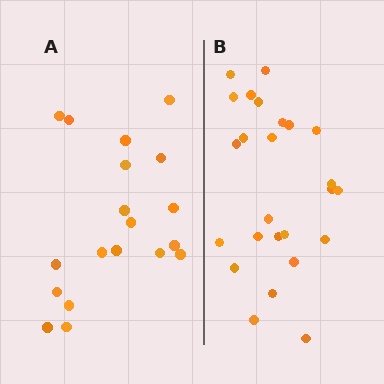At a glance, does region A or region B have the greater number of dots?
Region B (the right region) has more dots.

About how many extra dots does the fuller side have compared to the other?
Region B has about 6 more dots than region A.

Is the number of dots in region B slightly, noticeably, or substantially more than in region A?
Region B has noticeably more, but not dramatically so. The ratio is roughly 1.3 to 1.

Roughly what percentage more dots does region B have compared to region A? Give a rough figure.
About 30% more.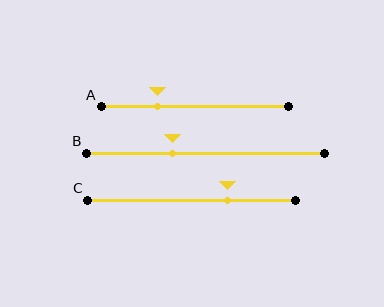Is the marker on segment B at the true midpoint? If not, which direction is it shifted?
No, the marker on segment B is shifted to the left by about 14% of the segment length.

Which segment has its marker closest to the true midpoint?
Segment B has its marker closest to the true midpoint.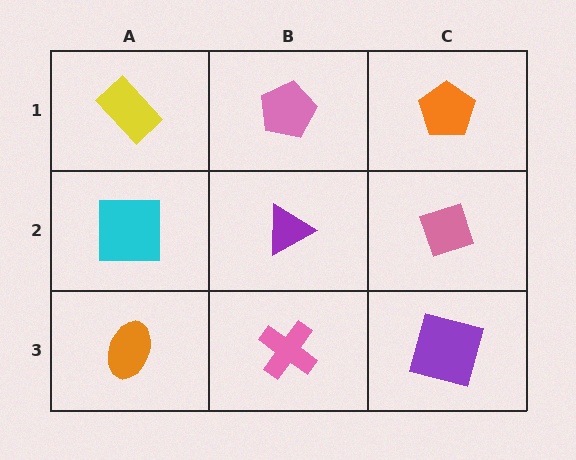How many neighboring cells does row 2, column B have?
4.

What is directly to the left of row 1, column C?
A pink pentagon.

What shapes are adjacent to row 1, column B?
A purple triangle (row 2, column B), a yellow rectangle (row 1, column A), an orange pentagon (row 1, column C).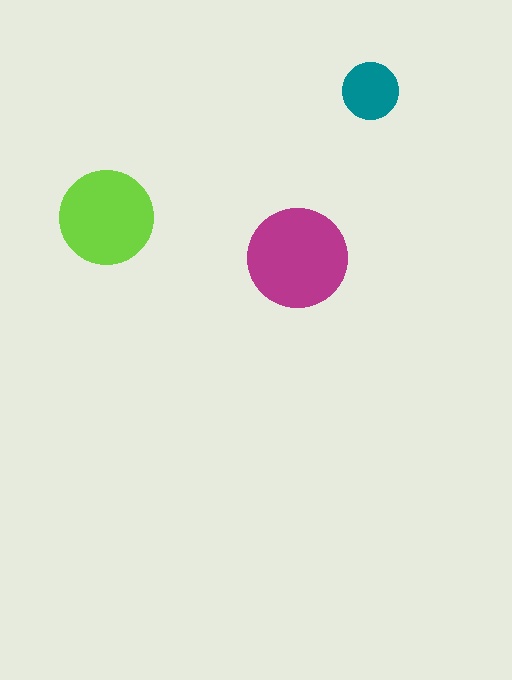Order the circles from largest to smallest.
the magenta one, the lime one, the teal one.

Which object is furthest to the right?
The teal circle is rightmost.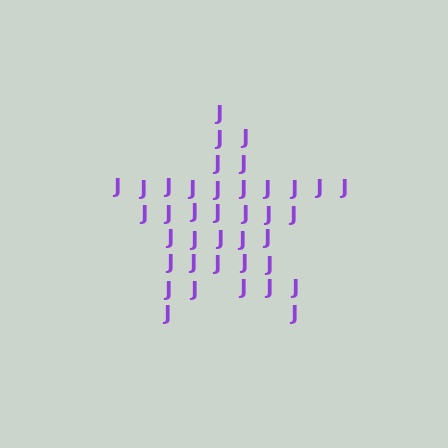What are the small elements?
The small elements are letter J's.